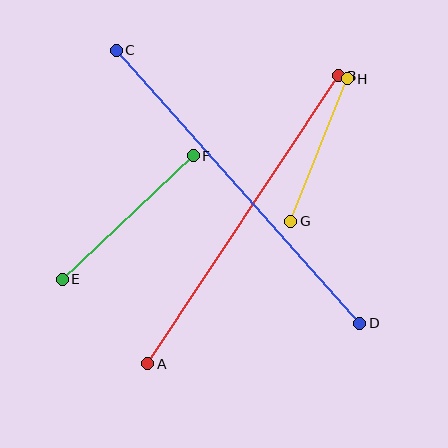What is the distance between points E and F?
The distance is approximately 180 pixels.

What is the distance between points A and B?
The distance is approximately 345 pixels.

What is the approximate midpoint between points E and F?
The midpoint is at approximately (128, 218) pixels.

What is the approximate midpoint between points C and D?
The midpoint is at approximately (238, 187) pixels.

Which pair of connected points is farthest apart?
Points C and D are farthest apart.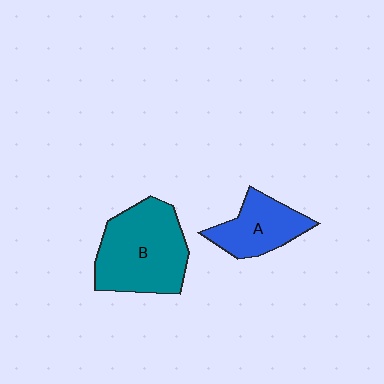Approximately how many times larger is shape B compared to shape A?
Approximately 1.7 times.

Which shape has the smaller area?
Shape A (blue).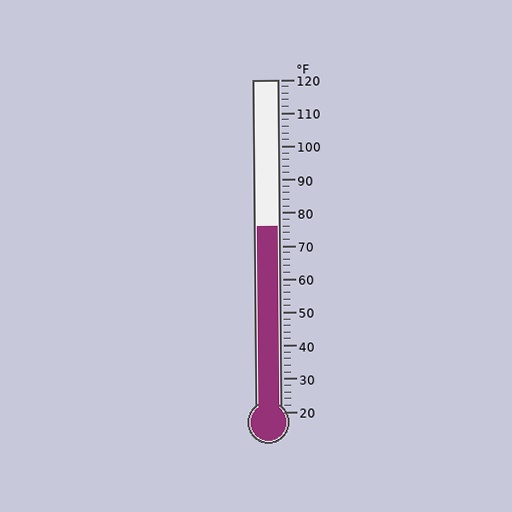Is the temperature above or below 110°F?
The temperature is below 110°F.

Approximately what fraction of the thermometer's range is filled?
The thermometer is filled to approximately 55% of its range.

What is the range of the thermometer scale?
The thermometer scale ranges from 20°F to 120°F.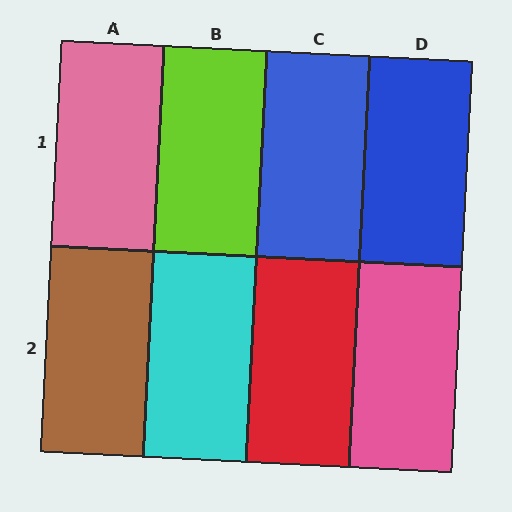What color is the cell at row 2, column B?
Cyan.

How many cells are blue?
2 cells are blue.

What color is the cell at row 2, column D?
Pink.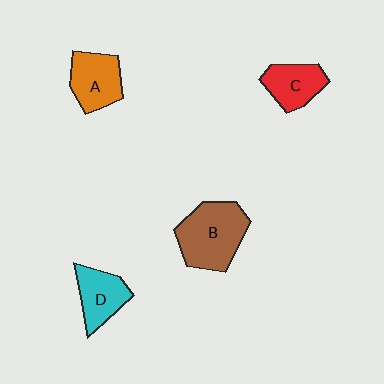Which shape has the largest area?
Shape B (brown).